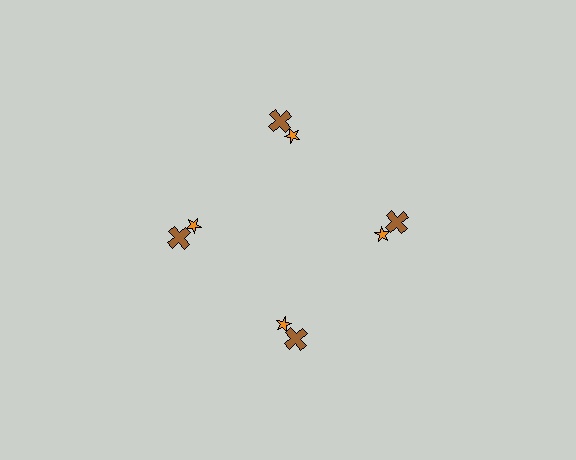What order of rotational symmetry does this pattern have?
This pattern has 4-fold rotational symmetry.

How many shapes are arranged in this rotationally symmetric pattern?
There are 8 shapes, arranged in 4 groups of 2.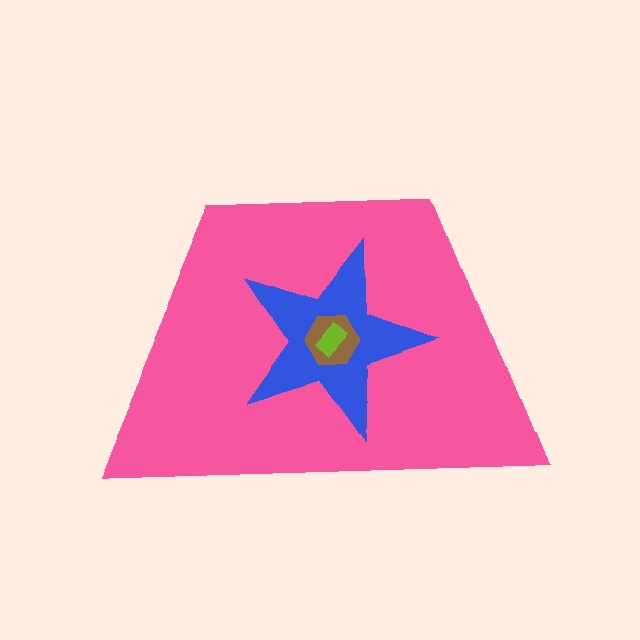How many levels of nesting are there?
4.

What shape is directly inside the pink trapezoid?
The blue star.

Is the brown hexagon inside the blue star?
Yes.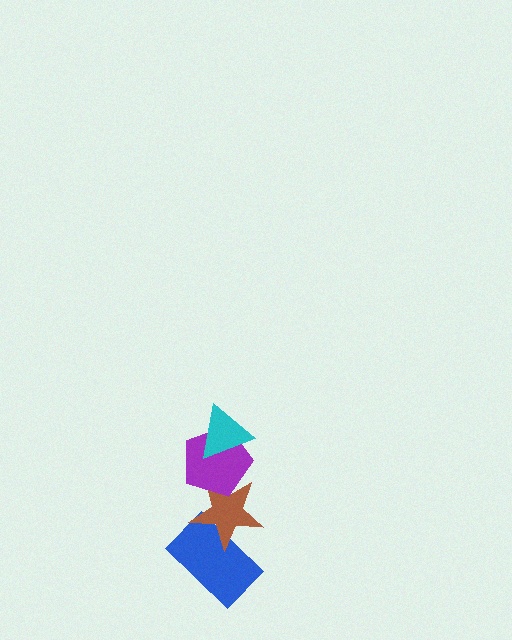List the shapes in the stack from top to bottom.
From top to bottom: the cyan triangle, the purple pentagon, the brown star, the blue rectangle.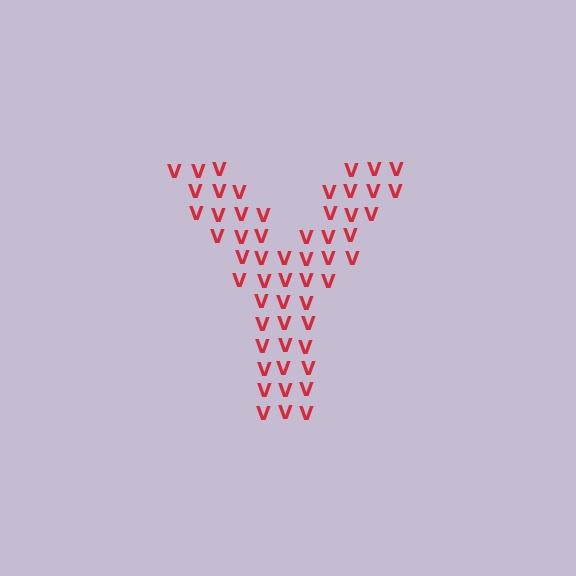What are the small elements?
The small elements are letter V's.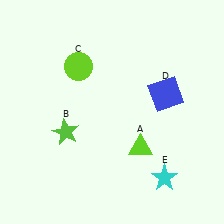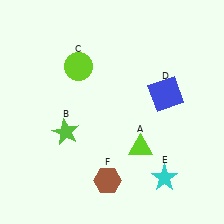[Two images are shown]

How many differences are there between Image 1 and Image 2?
There is 1 difference between the two images.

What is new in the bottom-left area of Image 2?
A brown hexagon (F) was added in the bottom-left area of Image 2.